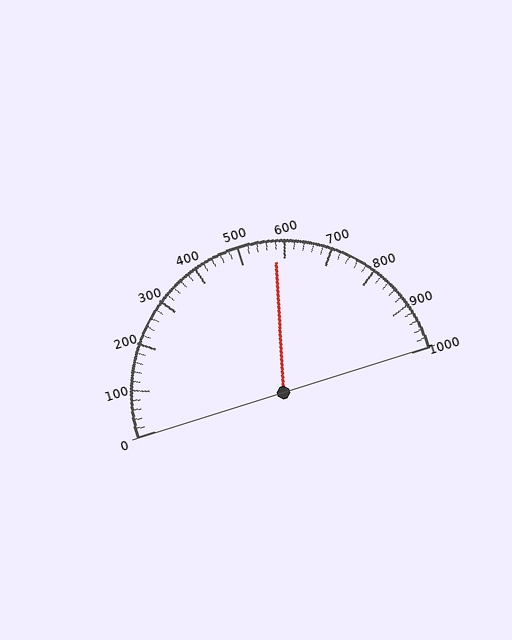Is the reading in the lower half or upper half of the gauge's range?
The reading is in the upper half of the range (0 to 1000).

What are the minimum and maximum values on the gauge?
The gauge ranges from 0 to 1000.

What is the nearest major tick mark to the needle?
The nearest major tick mark is 600.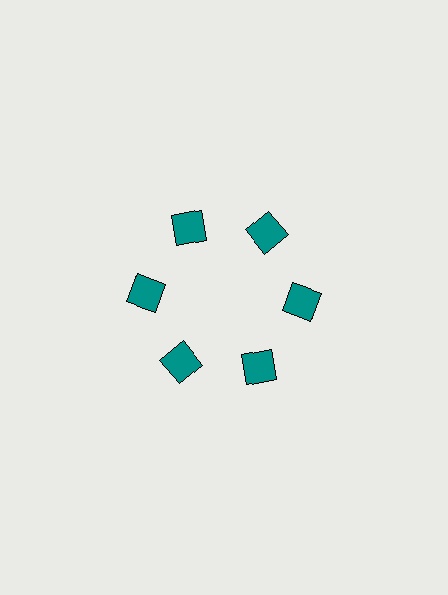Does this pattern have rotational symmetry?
Yes, this pattern has 6-fold rotational symmetry. It looks the same after rotating 60 degrees around the center.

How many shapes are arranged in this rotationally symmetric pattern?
There are 6 shapes, arranged in 6 groups of 1.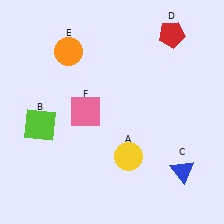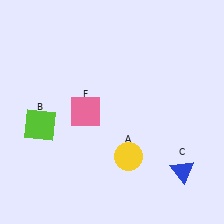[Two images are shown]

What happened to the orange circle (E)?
The orange circle (E) was removed in Image 2. It was in the top-left area of Image 1.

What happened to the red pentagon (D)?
The red pentagon (D) was removed in Image 2. It was in the top-right area of Image 1.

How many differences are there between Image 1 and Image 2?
There are 2 differences between the two images.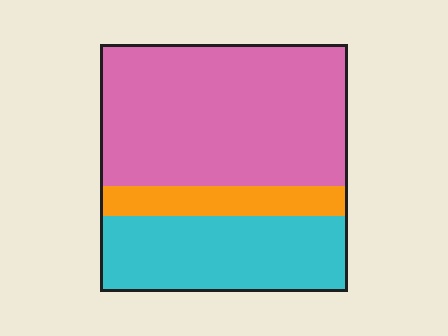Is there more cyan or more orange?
Cyan.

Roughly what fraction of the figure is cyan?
Cyan covers 31% of the figure.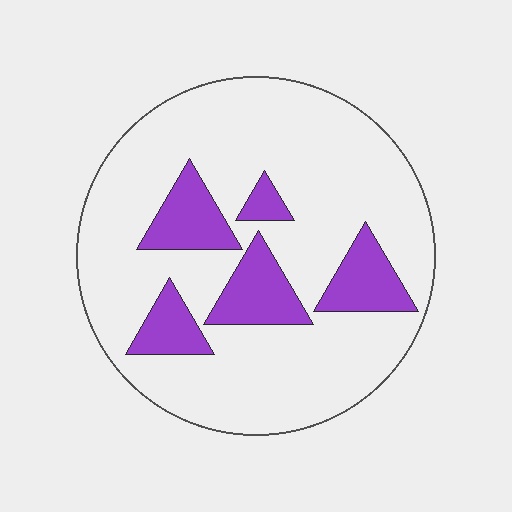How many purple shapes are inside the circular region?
5.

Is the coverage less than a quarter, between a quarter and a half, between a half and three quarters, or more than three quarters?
Less than a quarter.